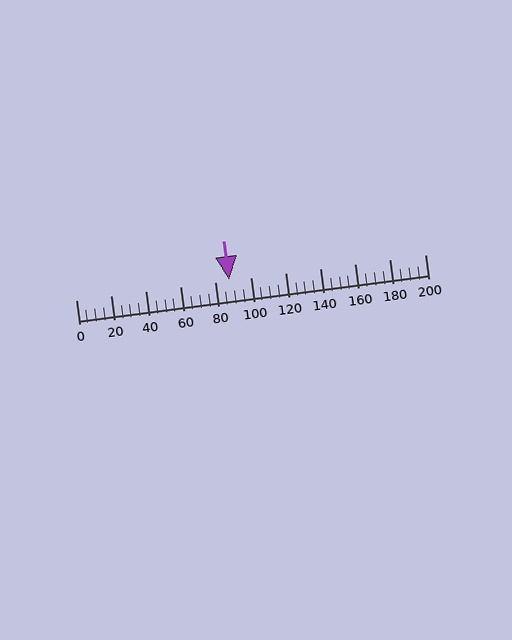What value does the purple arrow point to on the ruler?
The purple arrow points to approximately 88.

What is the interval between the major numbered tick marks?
The major tick marks are spaced 20 units apart.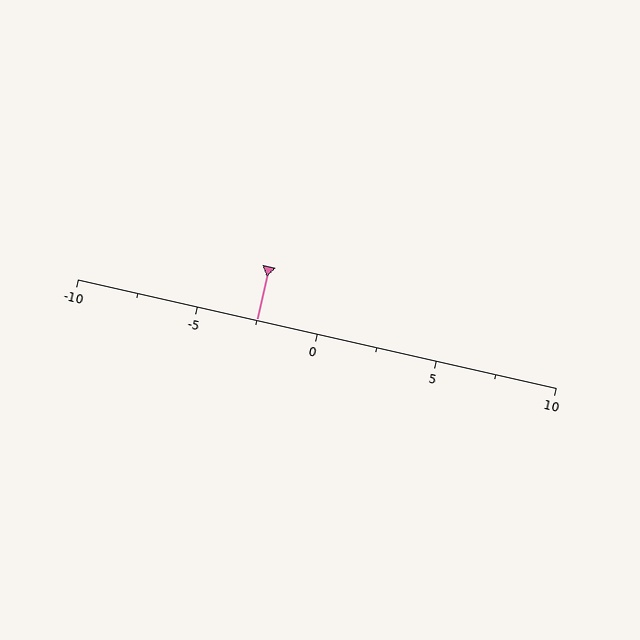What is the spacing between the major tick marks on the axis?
The major ticks are spaced 5 apart.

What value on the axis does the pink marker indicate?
The marker indicates approximately -2.5.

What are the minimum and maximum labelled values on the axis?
The axis runs from -10 to 10.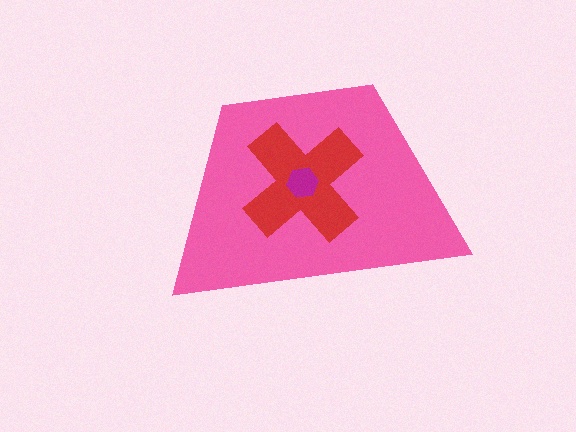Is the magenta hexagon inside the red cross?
Yes.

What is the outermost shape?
The pink trapezoid.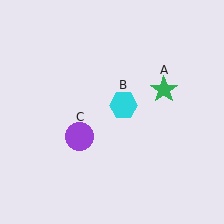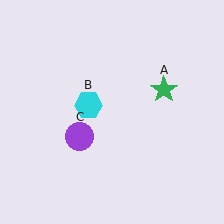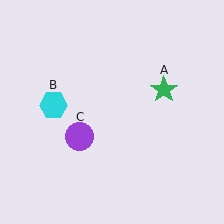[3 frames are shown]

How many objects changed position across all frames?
1 object changed position: cyan hexagon (object B).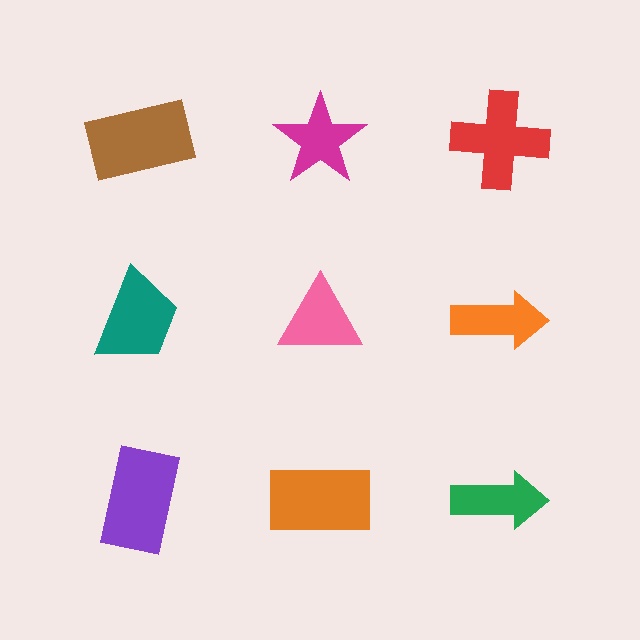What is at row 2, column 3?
An orange arrow.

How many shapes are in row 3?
3 shapes.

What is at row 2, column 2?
A pink triangle.